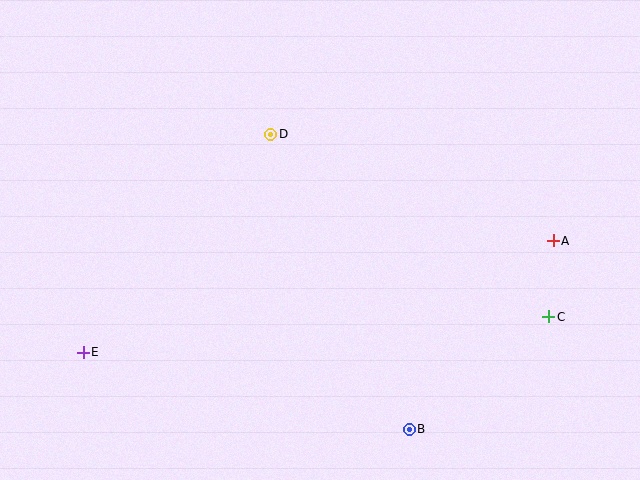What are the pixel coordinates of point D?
Point D is at (271, 134).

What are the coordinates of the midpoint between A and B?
The midpoint between A and B is at (481, 335).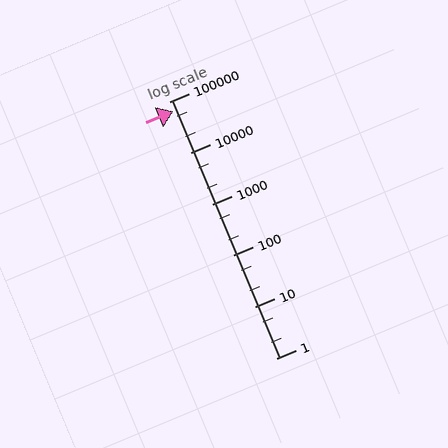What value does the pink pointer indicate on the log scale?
The pointer indicates approximately 66000.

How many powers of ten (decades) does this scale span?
The scale spans 5 decades, from 1 to 100000.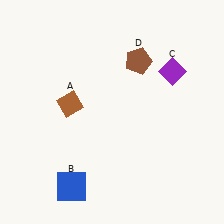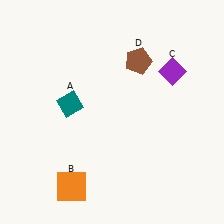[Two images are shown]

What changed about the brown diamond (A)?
In Image 1, A is brown. In Image 2, it changed to teal.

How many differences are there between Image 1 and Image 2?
There are 2 differences between the two images.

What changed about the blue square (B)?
In Image 1, B is blue. In Image 2, it changed to orange.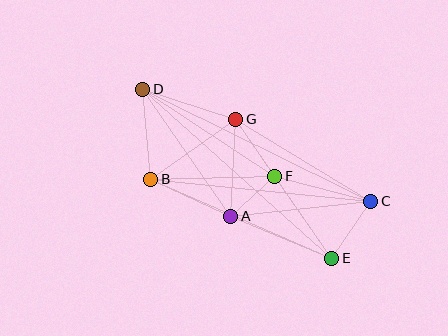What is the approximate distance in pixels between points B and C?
The distance between B and C is approximately 221 pixels.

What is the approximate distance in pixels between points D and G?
The distance between D and G is approximately 98 pixels.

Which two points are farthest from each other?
Points C and D are farthest from each other.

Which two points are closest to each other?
Points A and F are closest to each other.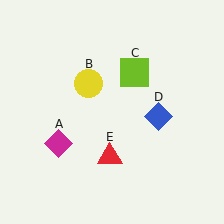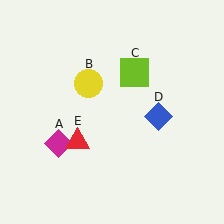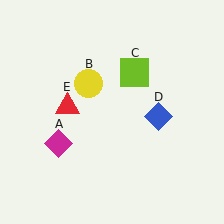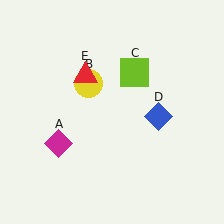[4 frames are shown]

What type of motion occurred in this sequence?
The red triangle (object E) rotated clockwise around the center of the scene.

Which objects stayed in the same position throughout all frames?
Magenta diamond (object A) and yellow circle (object B) and lime square (object C) and blue diamond (object D) remained stationary.